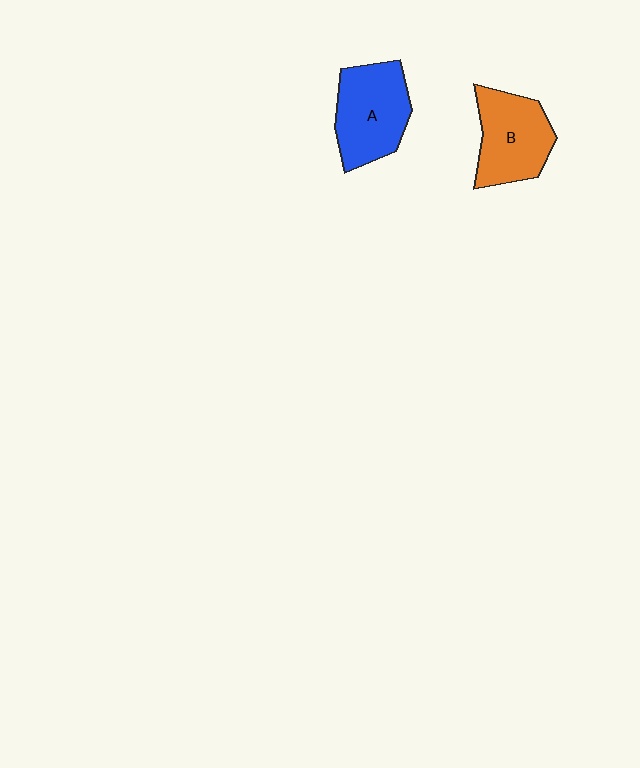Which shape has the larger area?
Shape A (blue).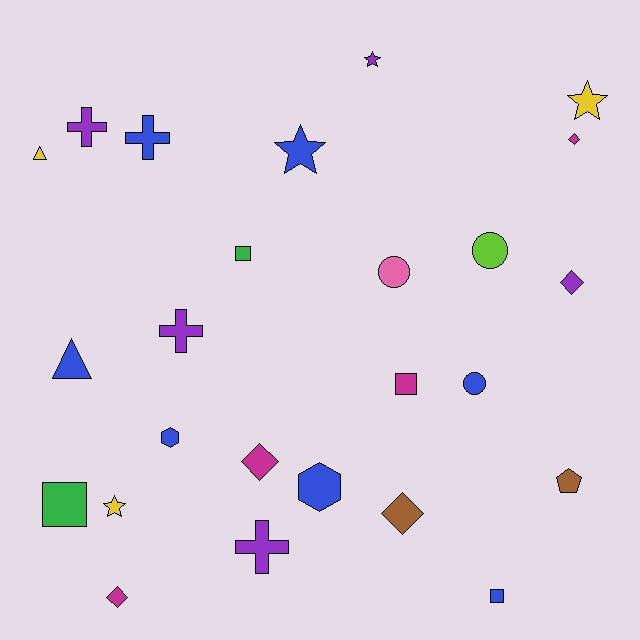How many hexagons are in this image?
There are 2 hexagons.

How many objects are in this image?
There are 25 objects.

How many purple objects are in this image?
There are 5 purple objects.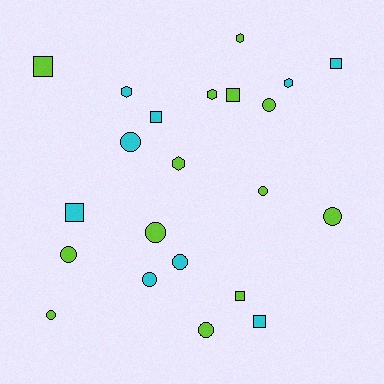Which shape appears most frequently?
Circle, with 10 objects.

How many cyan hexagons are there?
There are 2 cyan hexagons.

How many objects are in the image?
There are 22 objects.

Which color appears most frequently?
Lime, with 13 objects.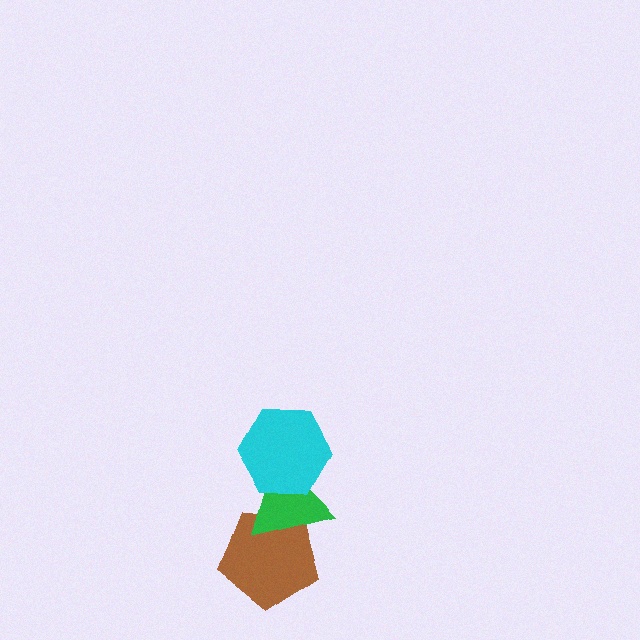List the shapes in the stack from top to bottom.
From top to bottom: the cyan hexagon, the green triangle, the brown pentagon.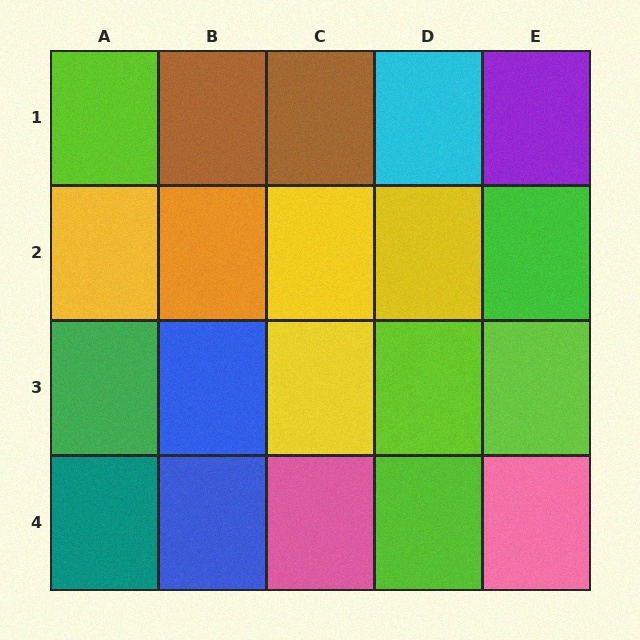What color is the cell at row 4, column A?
Teal.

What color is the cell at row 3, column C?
Yellow.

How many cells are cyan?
1 cell is cyan.